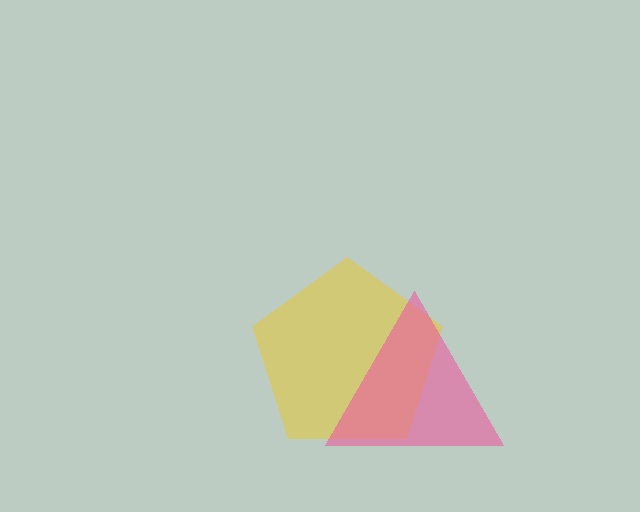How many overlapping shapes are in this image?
There are 2 overlapping shapes in the image.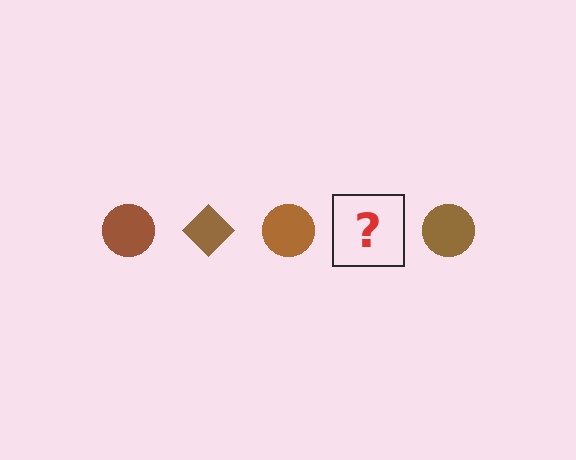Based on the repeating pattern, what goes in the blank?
The blank should be a brown diamond.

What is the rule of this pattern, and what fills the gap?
The rule is that the pattern cycles through circle, diamond shapes in brown. The gap should be filled with a brown diamond.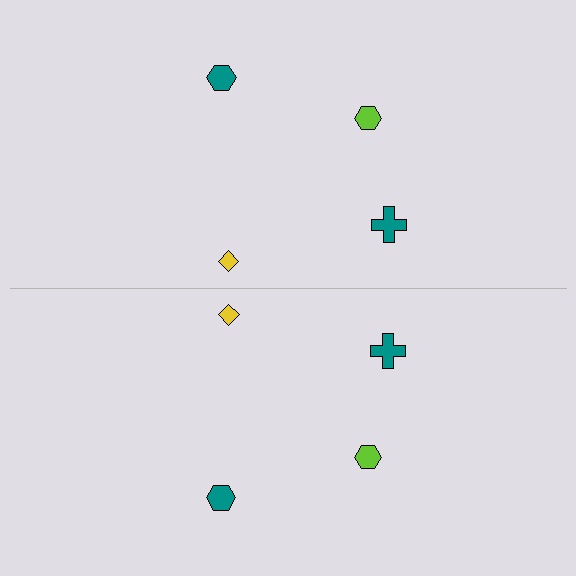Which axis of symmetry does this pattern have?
The pattern has a horizontal axis of symmetry running through the center of the image.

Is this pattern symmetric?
Yes, this pattern has bilateral (reflection) symmetry.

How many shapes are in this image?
There are 8 shapes in this image.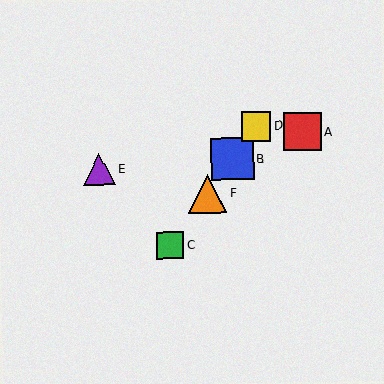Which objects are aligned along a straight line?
Objects B, C, D, F are aligned along a straight line.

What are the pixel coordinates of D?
Object D is at (256, 126).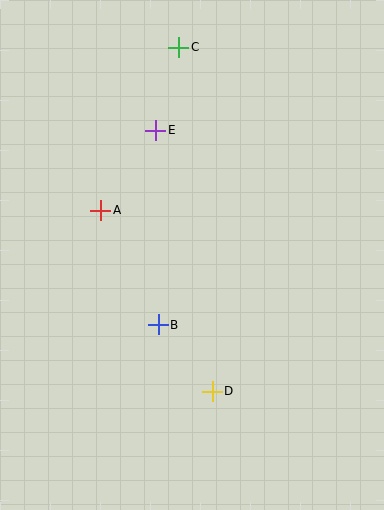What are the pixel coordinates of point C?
Point C is at (179, 47).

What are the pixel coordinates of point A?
Point A is at (101, 210).